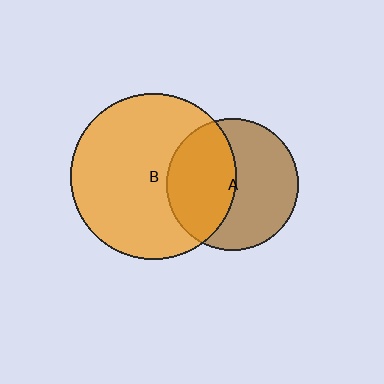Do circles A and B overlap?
Yes.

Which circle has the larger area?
Circle B (orange).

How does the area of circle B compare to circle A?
Approximately 1.6 times.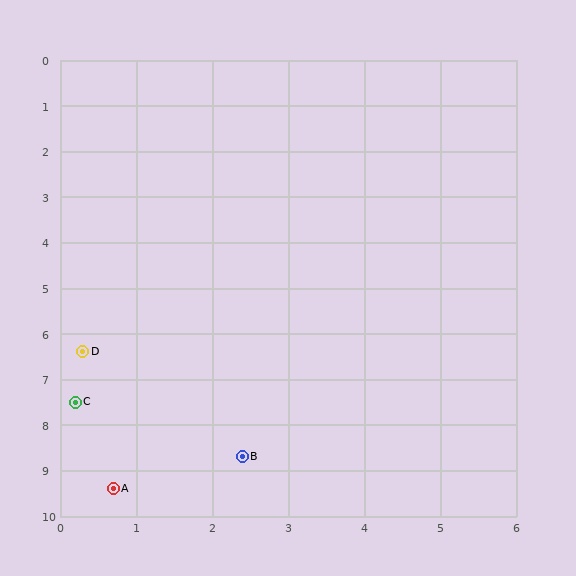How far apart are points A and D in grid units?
Points A and D are about 3.0 grid units apart.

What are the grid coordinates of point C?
Point C is at approximately (0.2, 7.5).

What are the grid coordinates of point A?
Point A is at approximately (0.7, 9.4).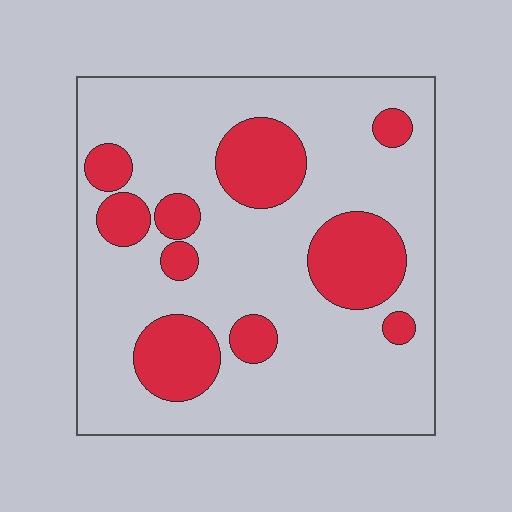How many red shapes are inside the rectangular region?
10.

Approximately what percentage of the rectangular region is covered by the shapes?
Approximately 25%.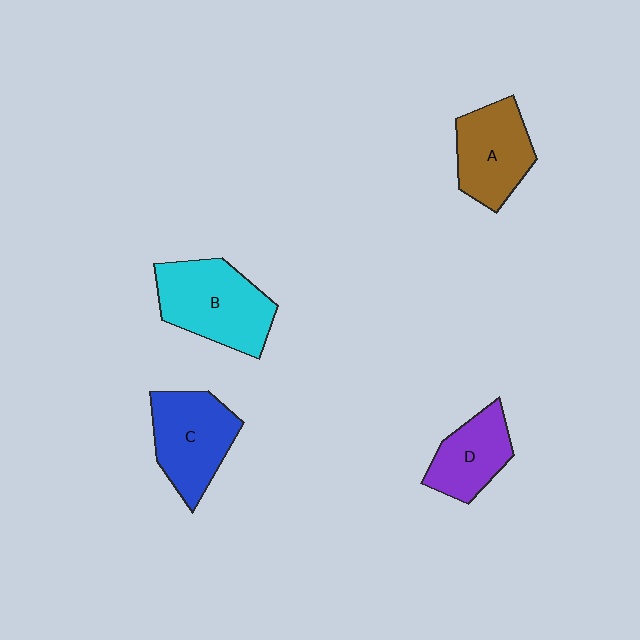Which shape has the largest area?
Shape B (cyan).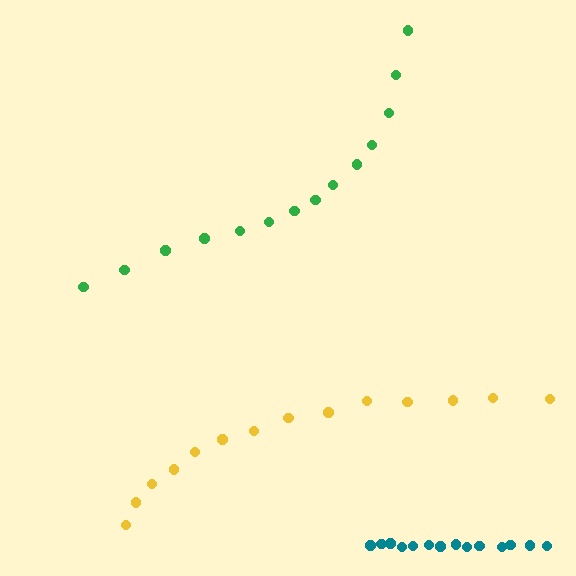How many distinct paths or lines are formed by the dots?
There are 3 distinct paths.